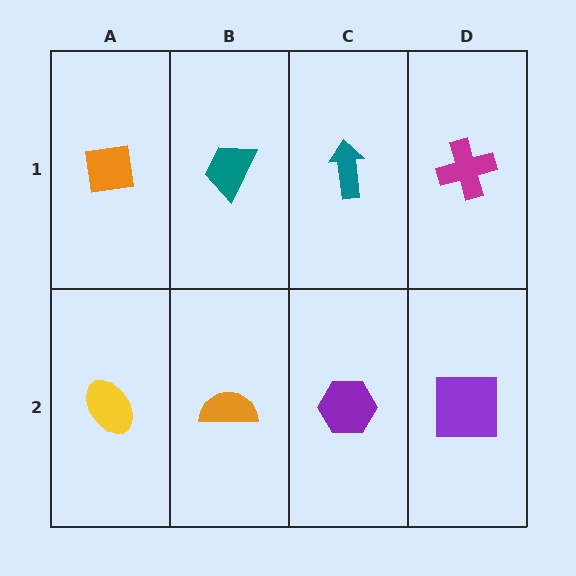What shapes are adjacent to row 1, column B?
An orange semicircle (row 2, column B), an orange square (row 1, column A), a teal arrow (row 1, column C).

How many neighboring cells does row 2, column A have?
2.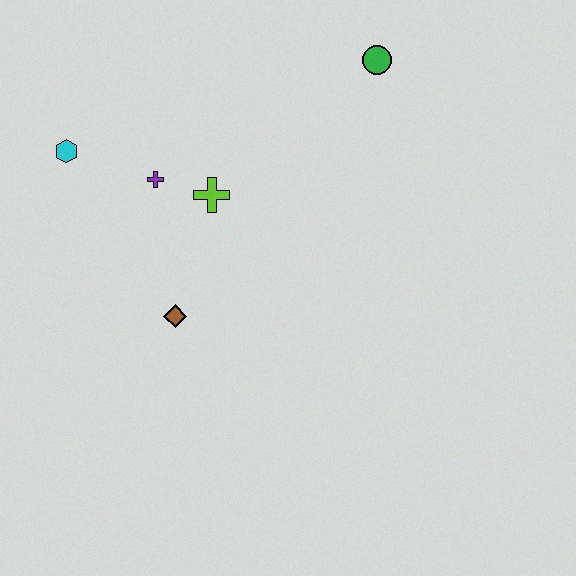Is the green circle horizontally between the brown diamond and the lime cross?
No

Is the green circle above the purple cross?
Yes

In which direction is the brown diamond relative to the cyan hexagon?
The brown diamond is below the cyan hexagon.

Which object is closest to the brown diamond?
The lime cross is closest to the brown diamond.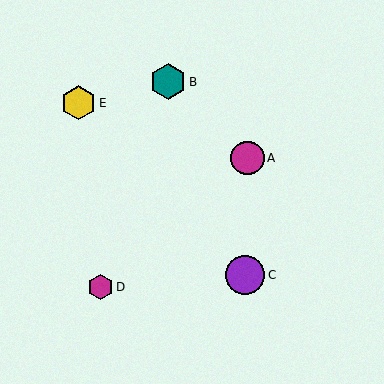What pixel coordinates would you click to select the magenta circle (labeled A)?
Click at (247, 158) to select the magenta circle A.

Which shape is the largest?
The purple circle (labeled C) is the largest.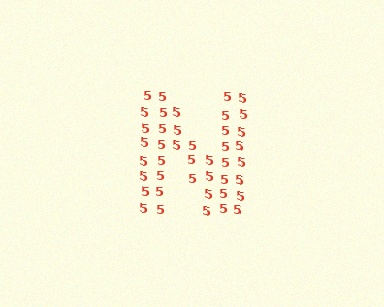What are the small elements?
The small elements are digit 5's.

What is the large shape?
The large shape is the letter N.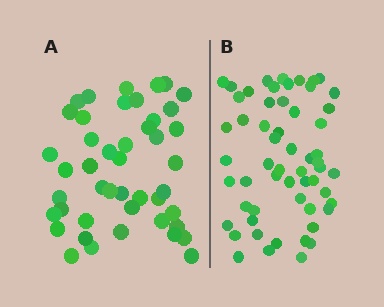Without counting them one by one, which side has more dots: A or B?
Region B (the right region) has more dots.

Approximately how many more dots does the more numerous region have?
Region B has roughly 12 or so more dots than region A.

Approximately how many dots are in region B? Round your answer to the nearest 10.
About 60 dots. (The exact count is 57, which rounds to 60.)